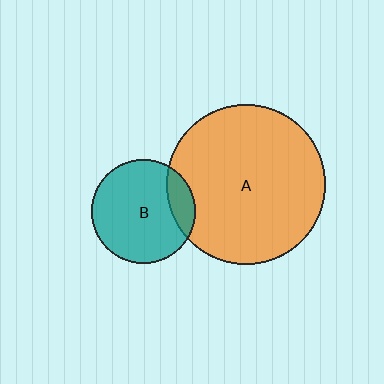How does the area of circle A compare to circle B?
Approximately 2.3 times.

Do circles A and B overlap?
Yes.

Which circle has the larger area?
Circle A (orange).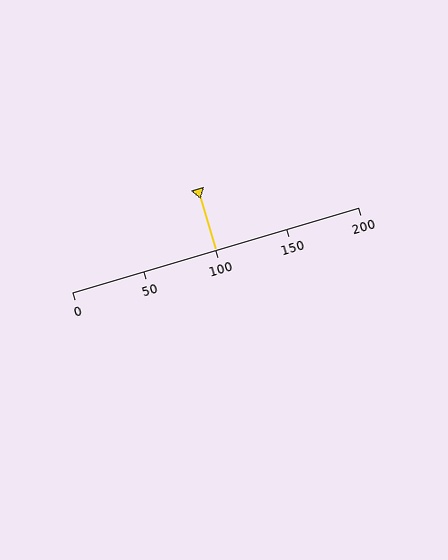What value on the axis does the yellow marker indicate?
The marker indicates approximately 100.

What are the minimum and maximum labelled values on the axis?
The axis runs from 0 to 200.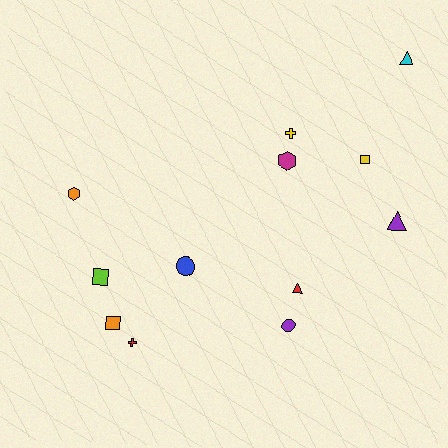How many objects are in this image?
There are 12 objects.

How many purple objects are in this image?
There are 2 purple objects.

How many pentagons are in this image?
There are no pentagons.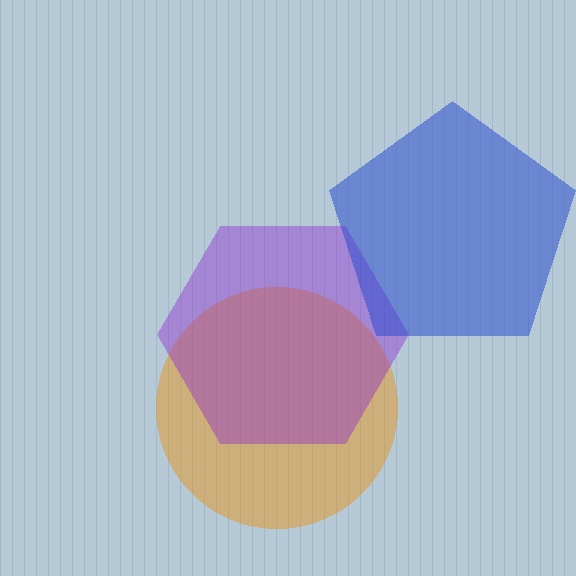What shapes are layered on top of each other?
The layered shapes are: an orange circle, a purple hexagon, a blue pentagon.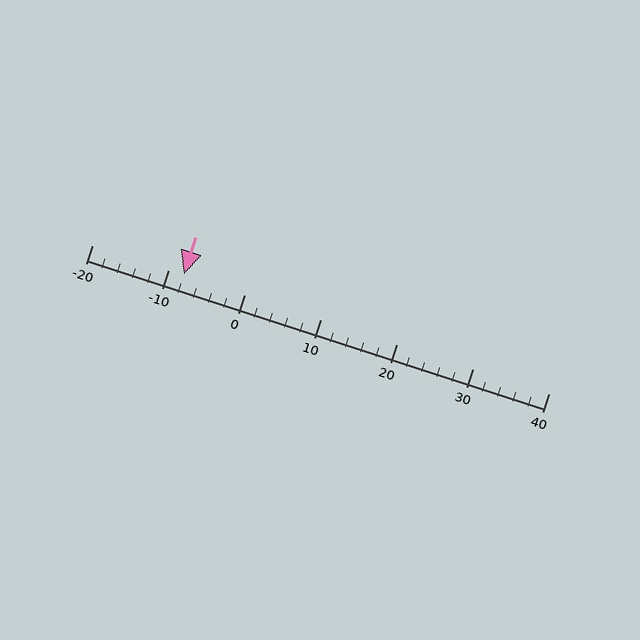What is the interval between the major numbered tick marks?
The major tick marks are spaced 10 units apart.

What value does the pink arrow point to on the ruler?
The pink arrow points to approximately -8.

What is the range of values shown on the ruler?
The ruler shows values from -20 to 40.